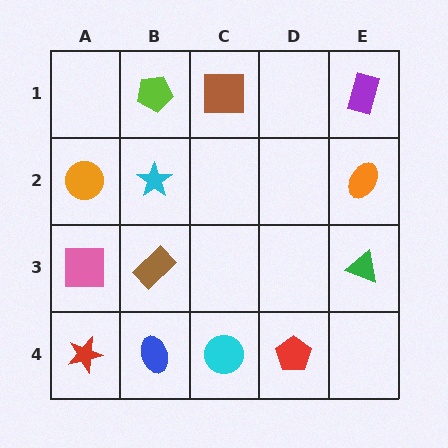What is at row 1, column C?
A brown square.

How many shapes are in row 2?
3 shapes.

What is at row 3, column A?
A pink square.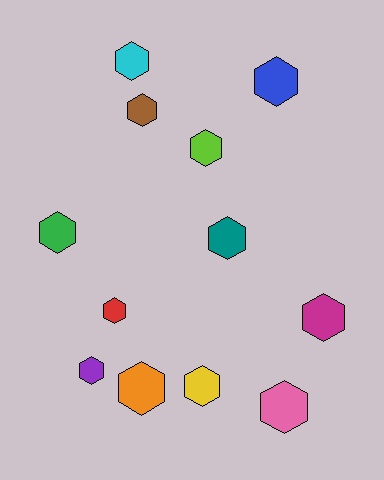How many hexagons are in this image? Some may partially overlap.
There are 12 hexagons.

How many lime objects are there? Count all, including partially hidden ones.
There is 1 lime object.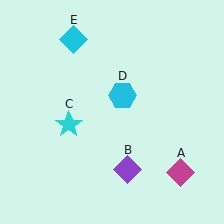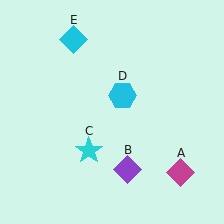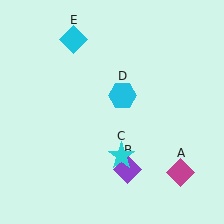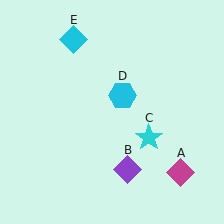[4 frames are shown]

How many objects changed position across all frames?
1 object changed position: cyan star (object C).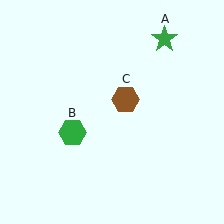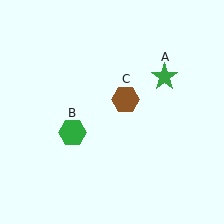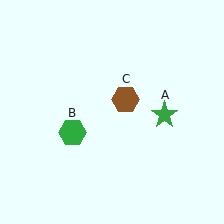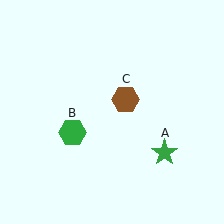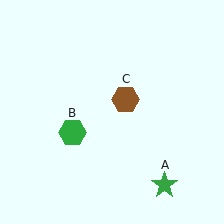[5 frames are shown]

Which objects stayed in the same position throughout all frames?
Green hexagon (object B) and brown hexagon (object C) remained stationary.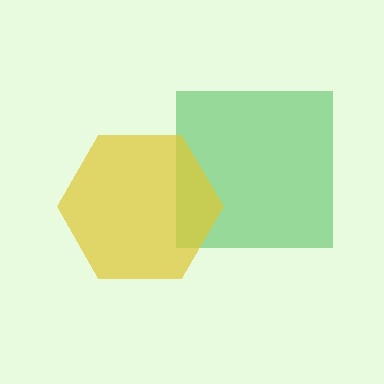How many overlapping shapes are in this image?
There are 2 overlapping shapes in the image.